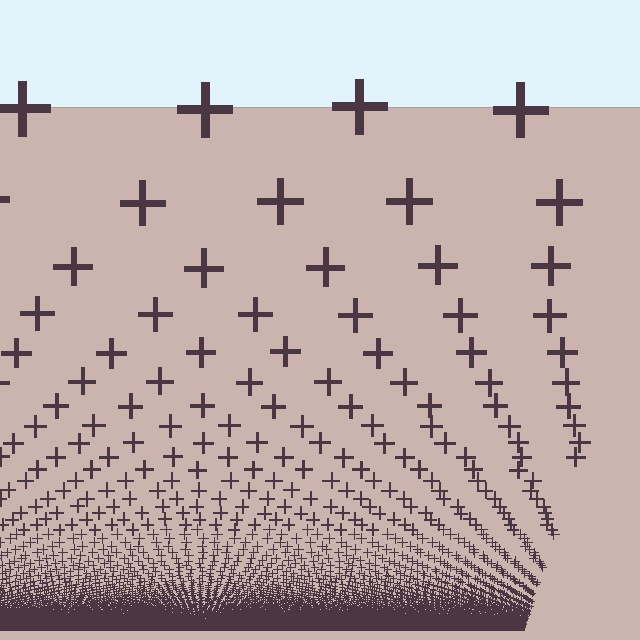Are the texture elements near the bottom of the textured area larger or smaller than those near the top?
Smaller. The gradient is inverted — elements near the bottom are smaller and denser.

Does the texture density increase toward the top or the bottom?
Density increases toward the bottom.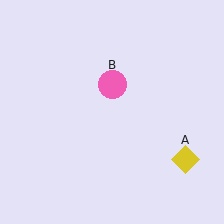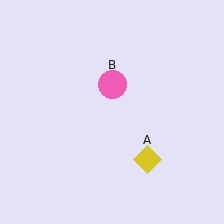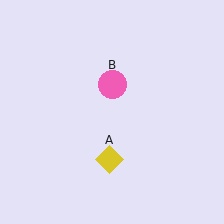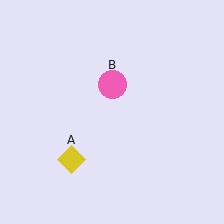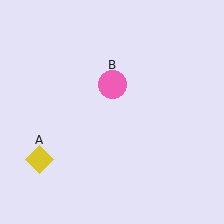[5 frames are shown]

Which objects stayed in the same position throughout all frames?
Pink circle (object B) remained stationary.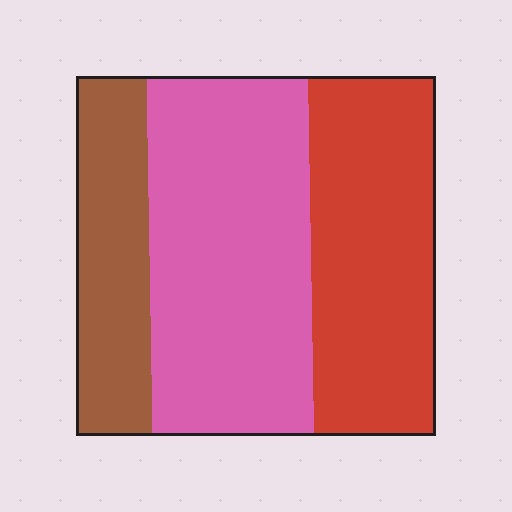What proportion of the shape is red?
Red covers 35% of the shape.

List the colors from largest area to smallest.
From largest to smallest: pink, red, brown.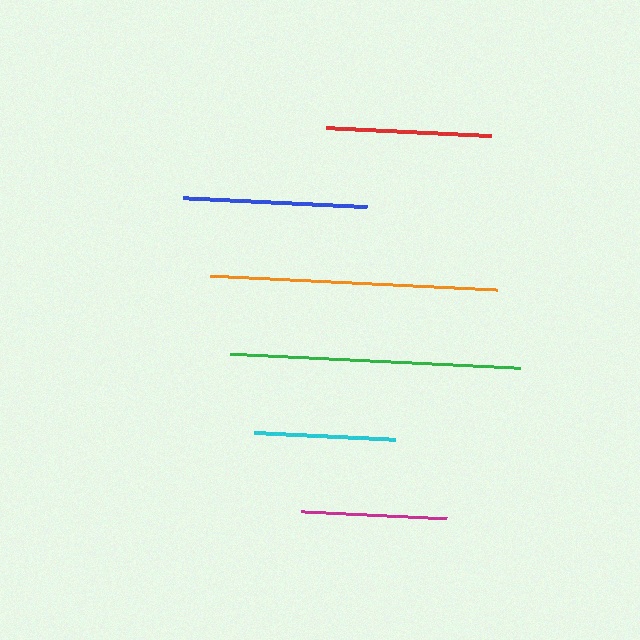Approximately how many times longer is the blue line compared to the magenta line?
The blue line is approximately 1.3 times the length of the magenta line.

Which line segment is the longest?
The green line is the longest at approximately 289 pixels.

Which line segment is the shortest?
The cyan line is the shortest at approximately 141 pixels.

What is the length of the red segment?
The red segment is approximately 166 pixels long.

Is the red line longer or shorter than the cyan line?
The red line is longer than the cyan line.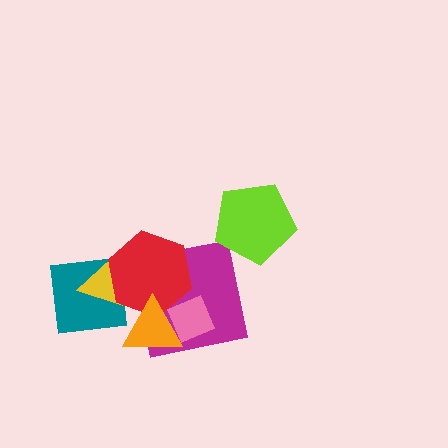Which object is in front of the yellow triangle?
The red hexagon is in front of the yellow triangle.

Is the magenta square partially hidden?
Yes, it is partially covered by another shape.